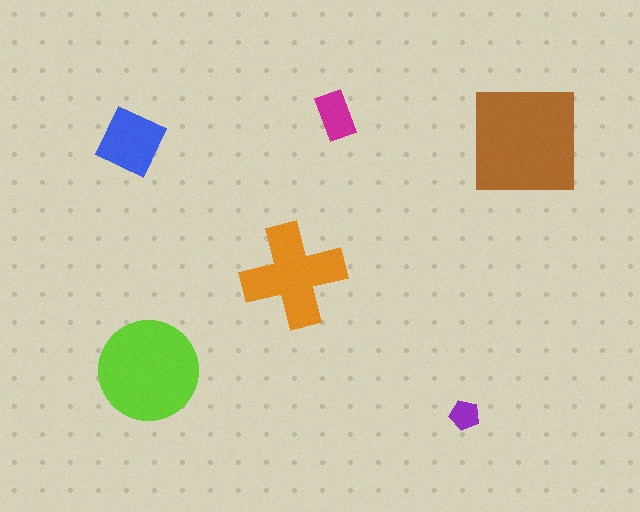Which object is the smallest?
The purple pentagon.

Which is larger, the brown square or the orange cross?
The brown square.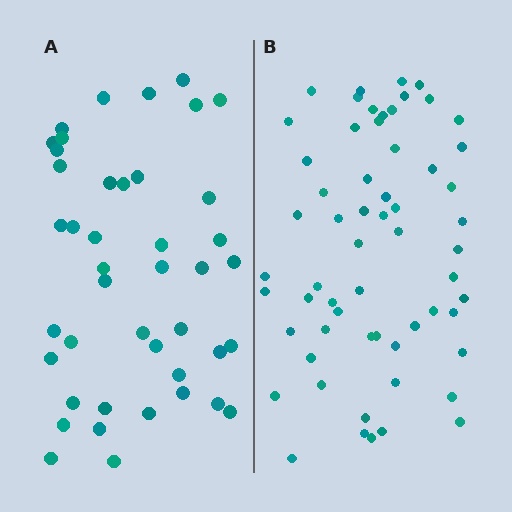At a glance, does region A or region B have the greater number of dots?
Region B (the right region) has more dots.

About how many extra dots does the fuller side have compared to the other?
Region B has approximately 15 more dots than region A.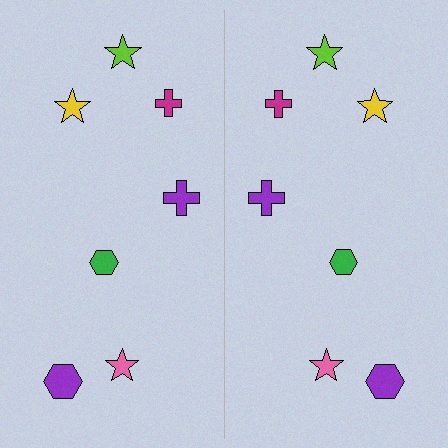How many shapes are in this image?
There are 14 shapes in this image.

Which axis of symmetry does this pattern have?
The pattern has a vertical axis of symmetry running through the center of the image.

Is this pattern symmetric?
Yes, this pattern has bilateral (reflection) symmetry.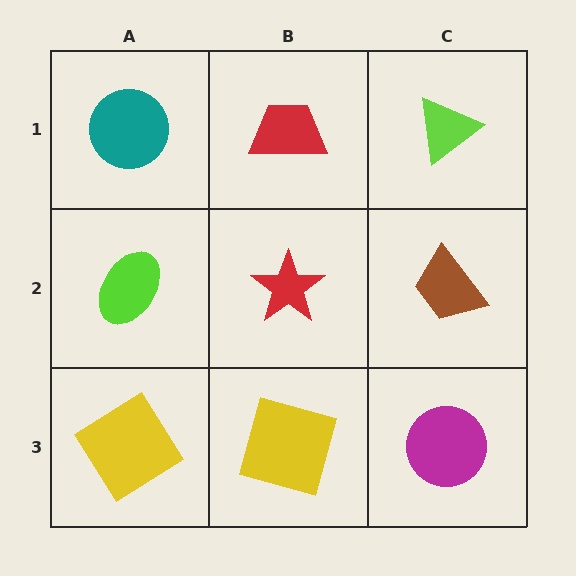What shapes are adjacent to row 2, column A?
A teal circle (row 1, column A), a yellow diamond (row 3, column A), a red star (row 2, column B).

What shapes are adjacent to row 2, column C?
A lime triangle (row 1, column C), a magenta circle (row 3, column C), a red star (row 2, column B).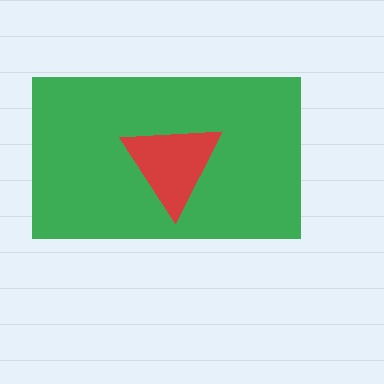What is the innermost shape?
The red triangle.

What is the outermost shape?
The green rectangle.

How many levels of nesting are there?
2.